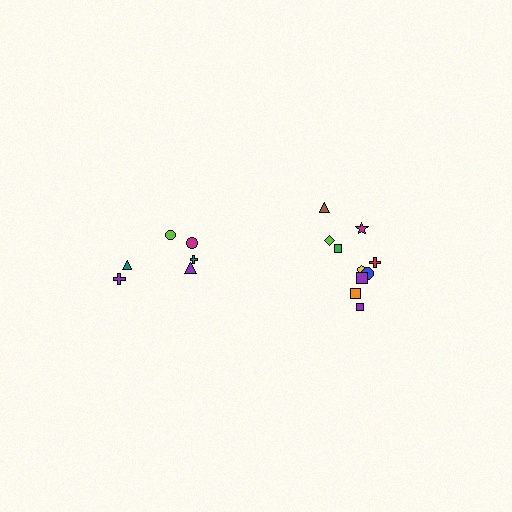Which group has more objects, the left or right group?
The right group.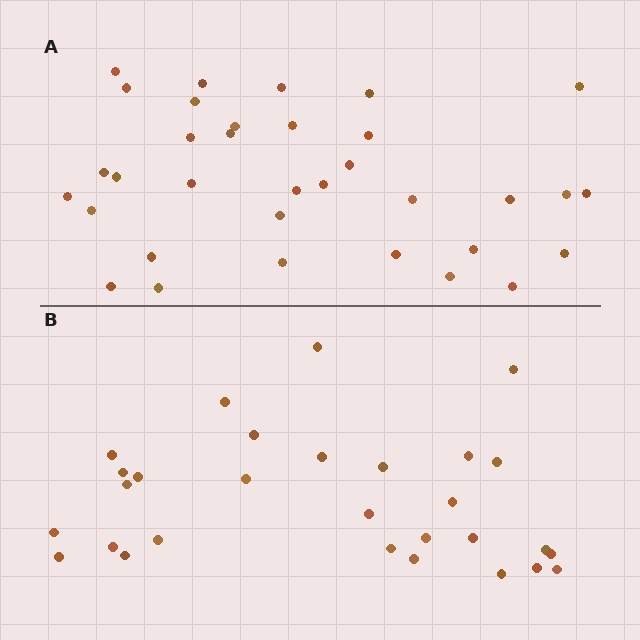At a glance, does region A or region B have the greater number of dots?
Region A (the top region) has more dots.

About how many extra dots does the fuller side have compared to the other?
Region A has about 5 more dots than region B.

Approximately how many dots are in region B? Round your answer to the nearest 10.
About 30 dots. (The exact count is 29, which rounds to 30.)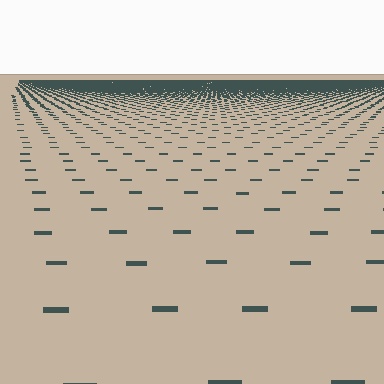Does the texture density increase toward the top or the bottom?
Density increases toward the top.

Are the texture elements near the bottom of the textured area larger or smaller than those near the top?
Larger. Near the bottom, elements are closer to the viewer and appear at a bigger on-screen size.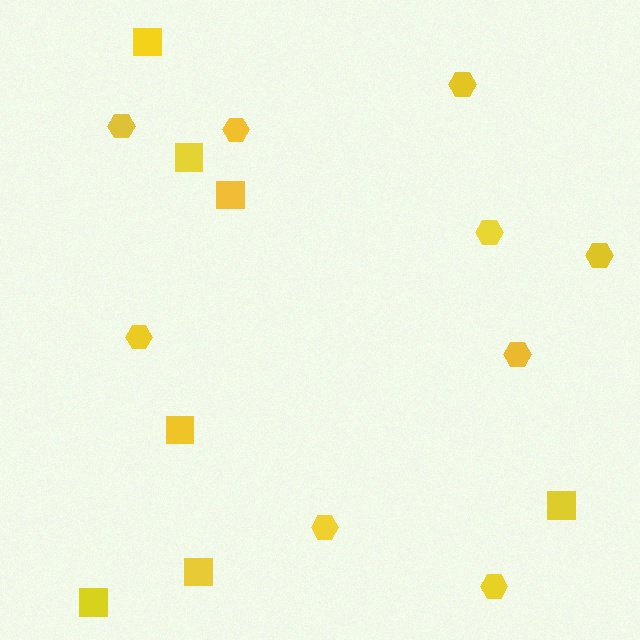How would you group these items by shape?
There are 2 groups: one group of hexagons (9) and one group of squares (7).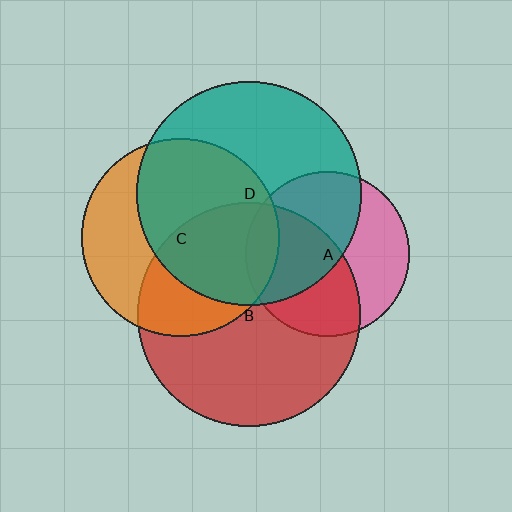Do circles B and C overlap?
Yes.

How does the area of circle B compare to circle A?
Approximately 1.8 times.